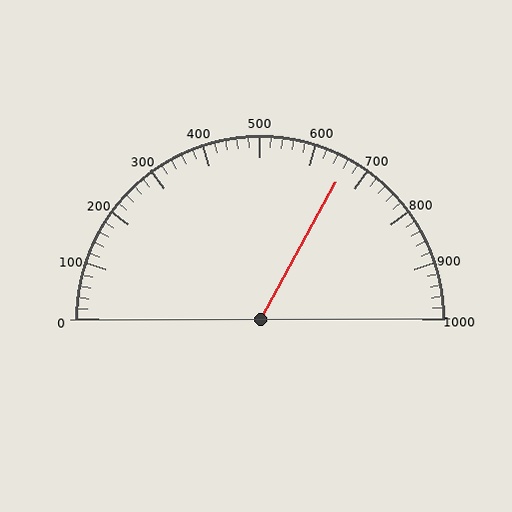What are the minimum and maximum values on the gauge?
The gauge ranges from 0 to 1000.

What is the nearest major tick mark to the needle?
The nearest major tick mark is 700.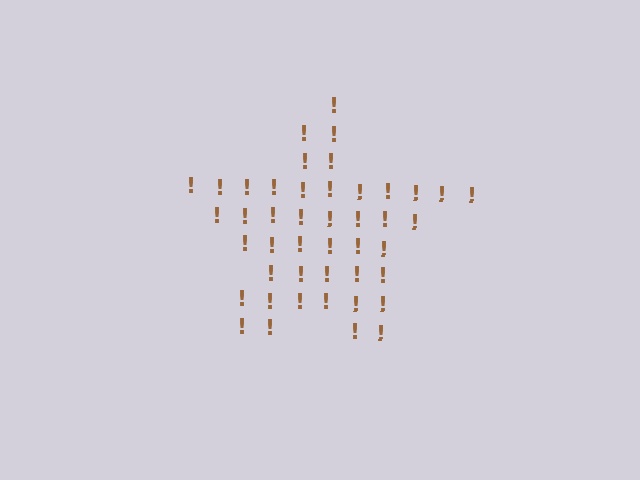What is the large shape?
The large shape is a star.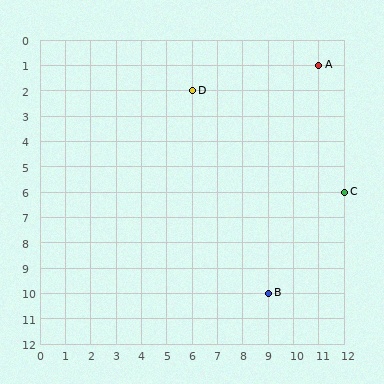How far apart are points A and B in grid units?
Points A and B are 2 columns and 9 rows apart (about 9.2 grid units diagonally).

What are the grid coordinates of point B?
Point B is at grid coordinates (9, 10).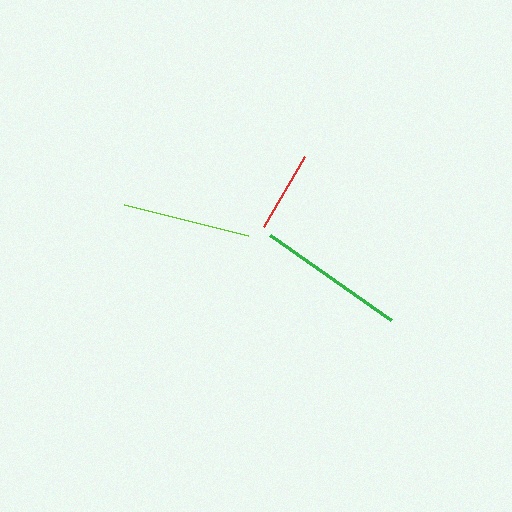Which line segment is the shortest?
The red line is the shortest at approximately 82 pixels.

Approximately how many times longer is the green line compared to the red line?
The green line is approximately 1.8 times the length of the red line.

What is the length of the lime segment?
The lime segment is approximately 128 pixels long.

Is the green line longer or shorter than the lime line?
The green line is longer than the lime line.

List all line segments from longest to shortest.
From longest to shortest: green, lime, red.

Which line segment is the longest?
The green line is the longest at approximately 148 pixels.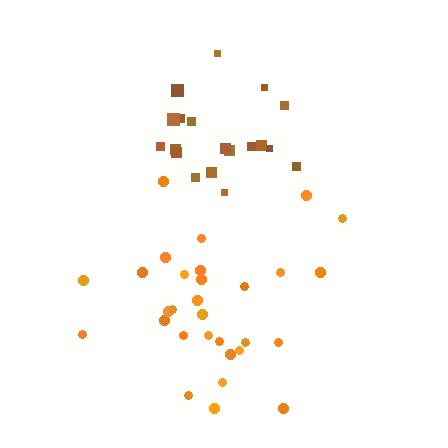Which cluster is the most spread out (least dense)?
Brown.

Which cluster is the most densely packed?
Orange.